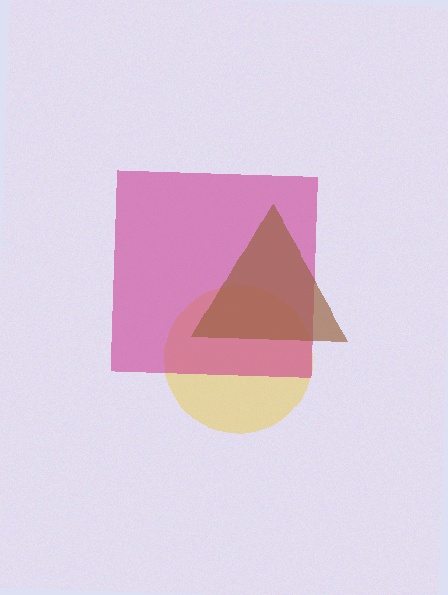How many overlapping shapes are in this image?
There are 3 overlapping shapes in the image.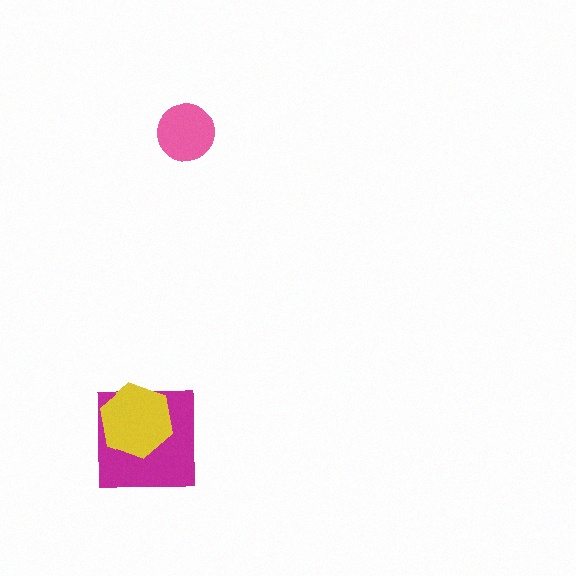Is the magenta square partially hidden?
Yes, it is partially covered by another shape.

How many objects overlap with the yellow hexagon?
1 object overlaps with the yellow hexagon.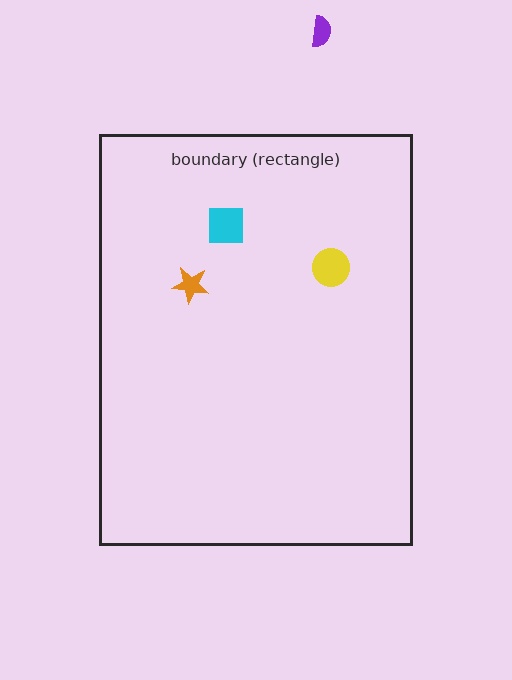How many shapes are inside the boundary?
3 inside, 1 outside.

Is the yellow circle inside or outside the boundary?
Inside.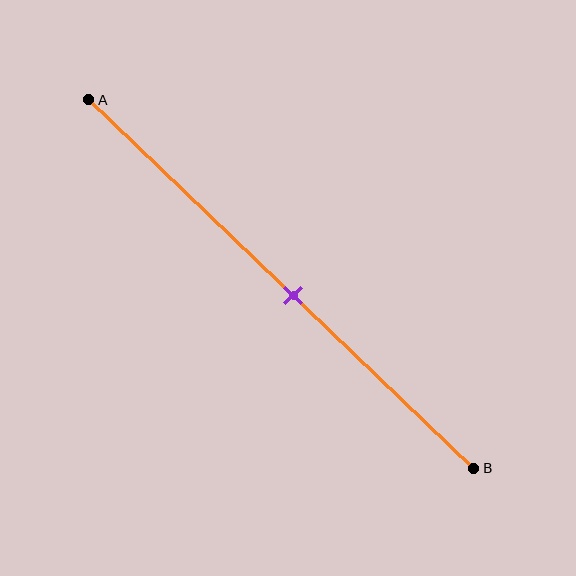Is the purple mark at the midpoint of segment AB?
No, the mark is at about 55% from A, not at the 50% midpoint.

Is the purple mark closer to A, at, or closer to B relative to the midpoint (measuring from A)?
The purple mark is closer to point B than the midpoint of segment AB.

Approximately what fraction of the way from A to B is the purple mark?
The purple mark is approximately 55% of the way from A to B.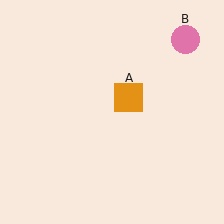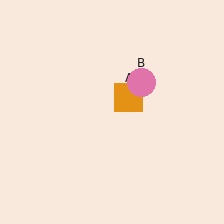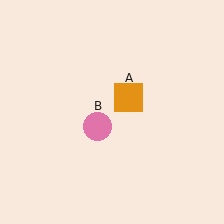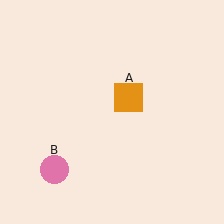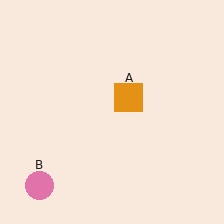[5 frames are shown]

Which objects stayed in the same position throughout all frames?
Orange square (object A) remained stationary.